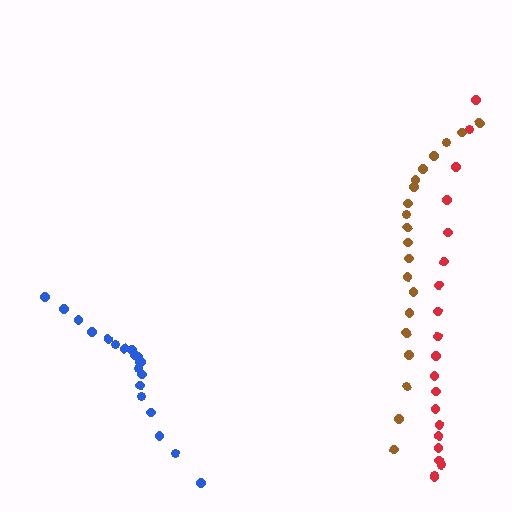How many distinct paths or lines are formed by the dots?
There are 3 distinct paths.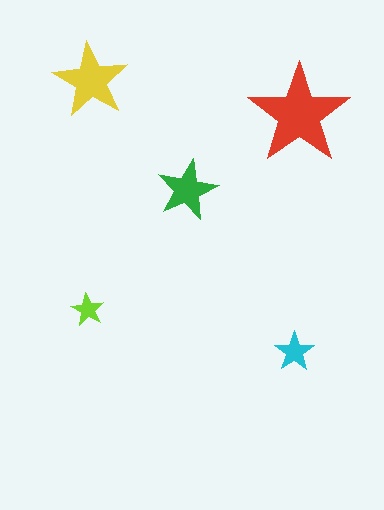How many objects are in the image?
There are 5 objects in the image.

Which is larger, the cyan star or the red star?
The red one.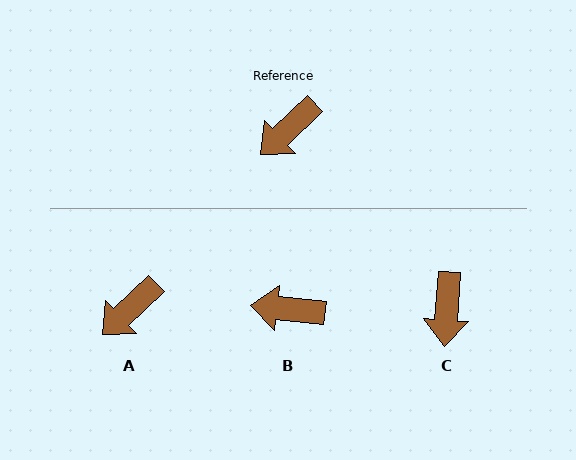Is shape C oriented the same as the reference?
No, it is off by about 43 degrees.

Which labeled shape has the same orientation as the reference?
A.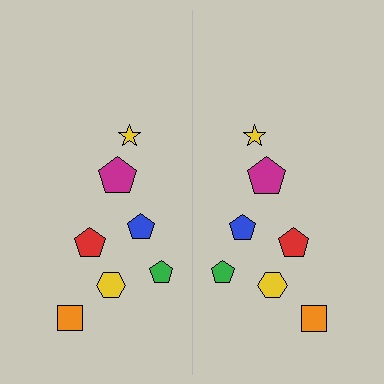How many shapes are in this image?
There are 14 shapes in this image.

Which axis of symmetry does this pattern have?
The pattern has a vertical axis of symmetry running through the center of the image.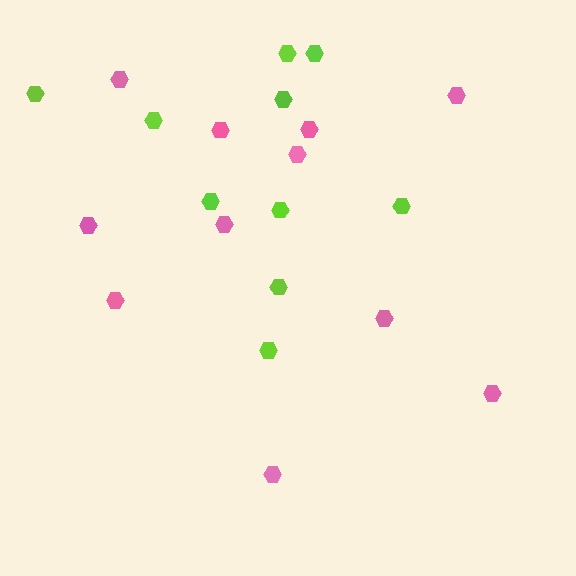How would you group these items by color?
There are 2 groups: one group of pink hexagons (11) and one group of lime hexagons (10).